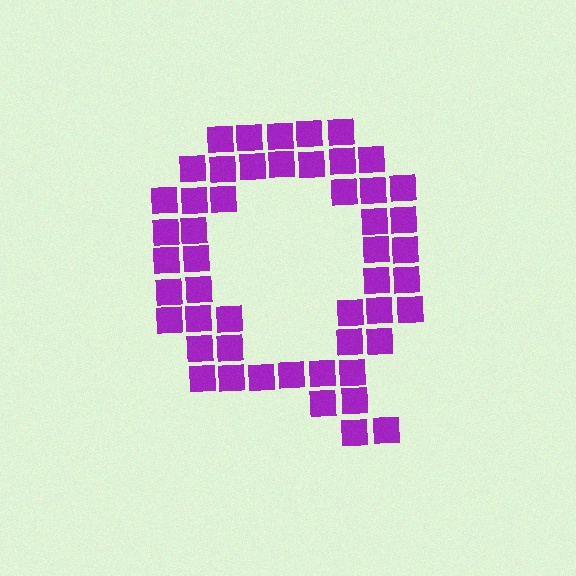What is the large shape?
The large shape is the letter Q.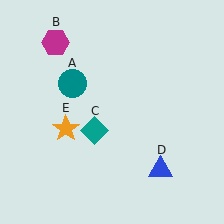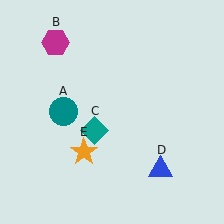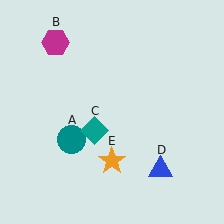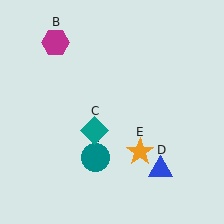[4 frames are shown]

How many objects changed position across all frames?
2 objects changed position: teal circle (object A), orange star (object E).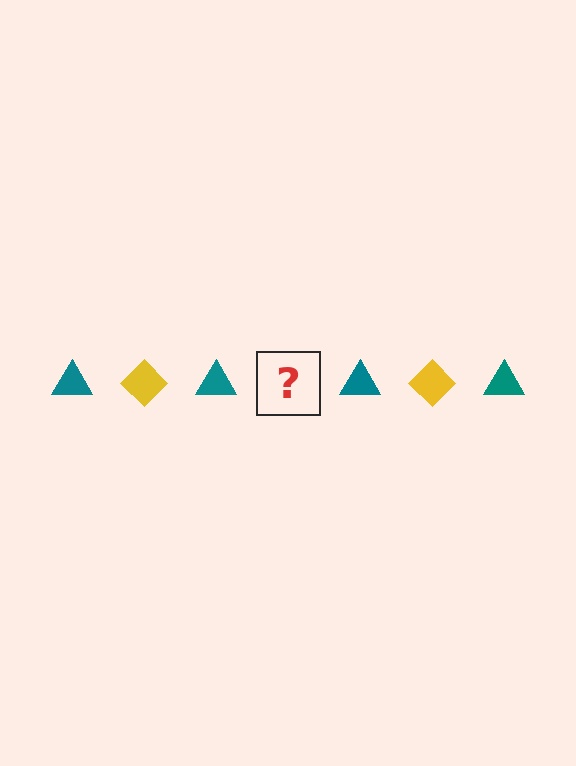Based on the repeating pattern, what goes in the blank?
The blank should be a yellow diamond.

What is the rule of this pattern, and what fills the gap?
The rule is that the pattern alternates between teal triangle and yellow diamond. The gap should be filled with a yellow diamond.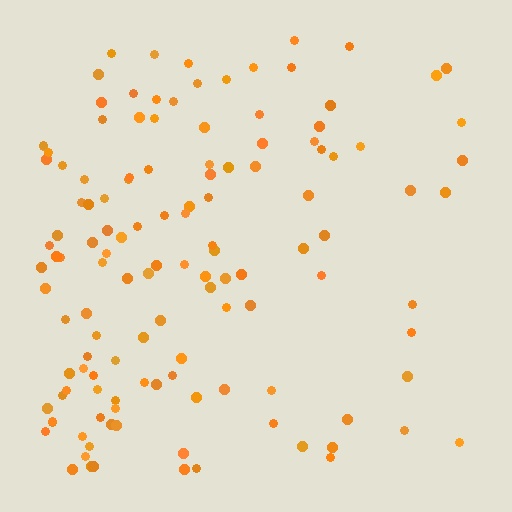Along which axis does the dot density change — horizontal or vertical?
Horizontal.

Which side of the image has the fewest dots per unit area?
The right.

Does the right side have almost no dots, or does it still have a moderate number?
Still a moderate number, just noticeably fewer than the left.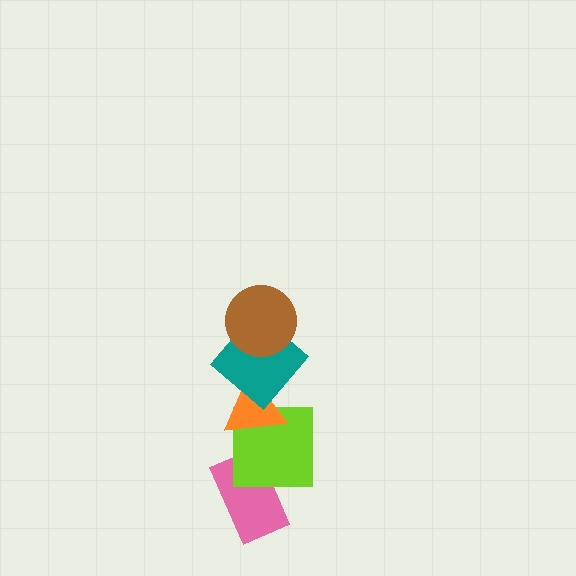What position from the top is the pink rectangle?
The pink rectangle is 5th from the top.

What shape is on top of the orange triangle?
The teal diamond is on top of the orange triangle.